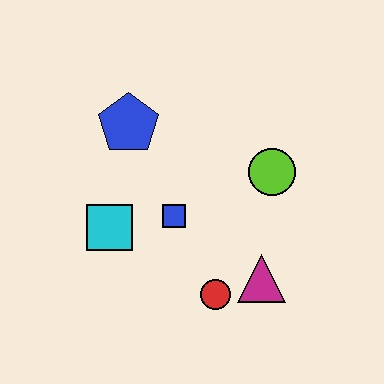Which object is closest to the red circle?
The magenta triangle is closest to the red circle.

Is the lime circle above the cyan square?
Yes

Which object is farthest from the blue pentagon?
The magenta triangle is farthest from the blue pentagon.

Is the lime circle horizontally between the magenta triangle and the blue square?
No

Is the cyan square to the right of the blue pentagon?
No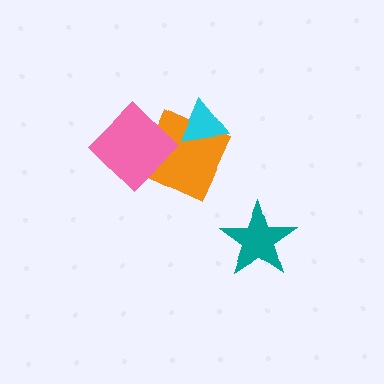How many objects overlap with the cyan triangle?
1 object overlaps with the cyan triangle.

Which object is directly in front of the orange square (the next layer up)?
The cyan triangle is directly in front of the orange square.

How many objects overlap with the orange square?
2 objects overlap with the orange square.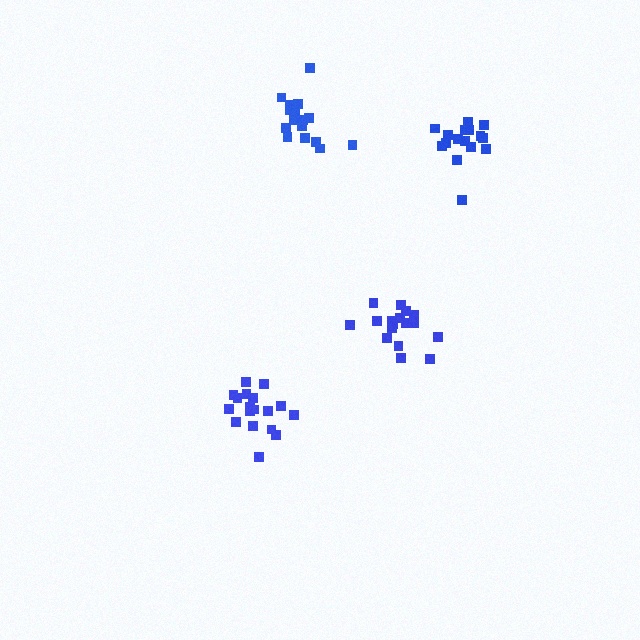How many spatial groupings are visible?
There are 4 spatial groupings.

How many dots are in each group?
Group 1: 16 dots, Group 2: 19 dots, Group 3: 17 dots, Group 4: 16 dots (68 total).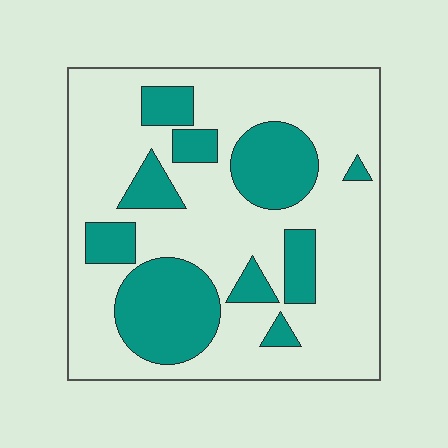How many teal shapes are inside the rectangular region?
10.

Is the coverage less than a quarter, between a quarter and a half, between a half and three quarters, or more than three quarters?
Between a quarter and a half.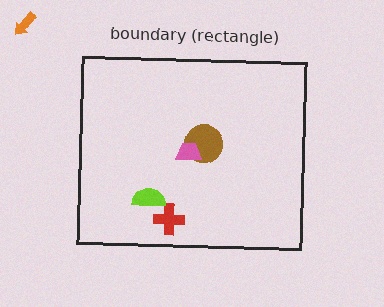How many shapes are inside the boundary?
4 inside, 1 outside.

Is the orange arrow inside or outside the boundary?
Outside.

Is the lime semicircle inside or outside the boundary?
Inside.